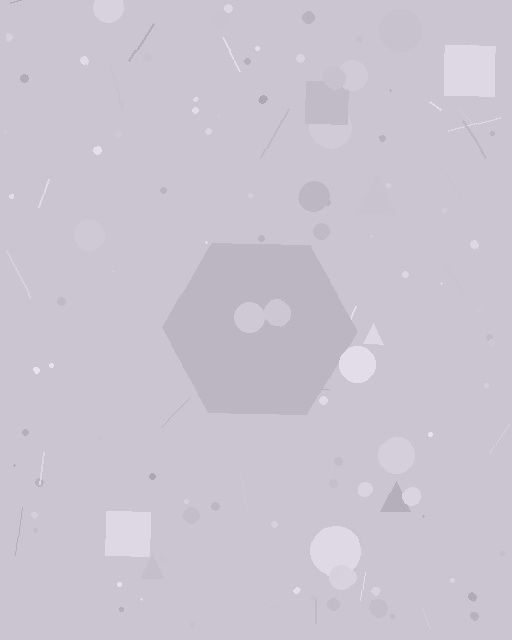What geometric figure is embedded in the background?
A hexagon is embedded in the background.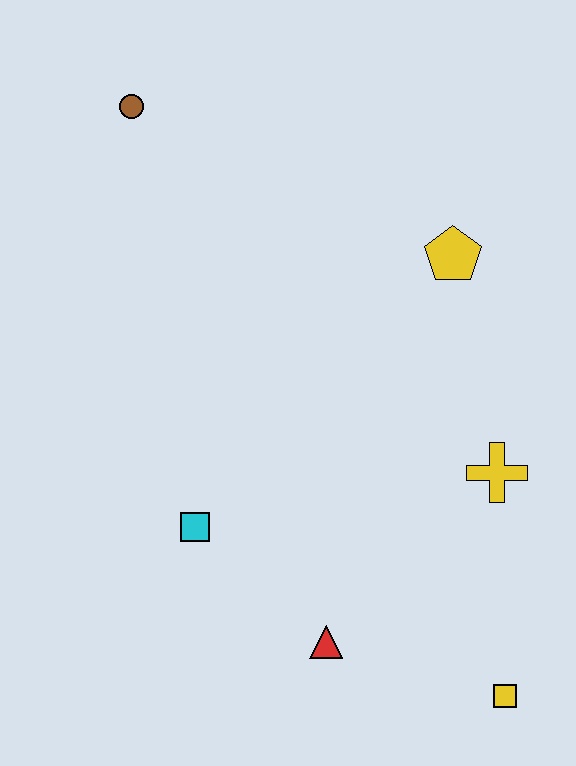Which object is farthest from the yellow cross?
The brown circle is farthest from the yellow cross.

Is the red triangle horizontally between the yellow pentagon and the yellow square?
No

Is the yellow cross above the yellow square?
Yes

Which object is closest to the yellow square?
The red triangle is closest to the yellow square.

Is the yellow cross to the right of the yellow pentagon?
Yes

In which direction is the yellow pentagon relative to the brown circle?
The yellow pentagon is to the right of the brown circle.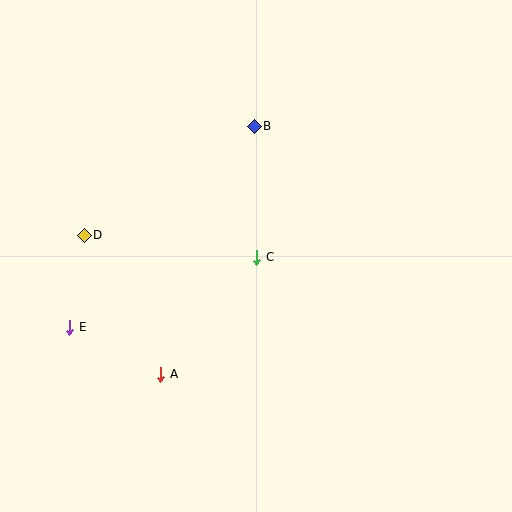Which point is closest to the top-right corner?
Point B is closest to the top-right corner.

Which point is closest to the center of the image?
Point C at (257, 257) is closest to the center.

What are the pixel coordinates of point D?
Point D is at (84, 235).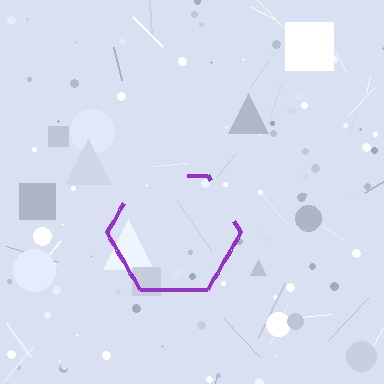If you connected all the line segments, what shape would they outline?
They would outline a hexagon.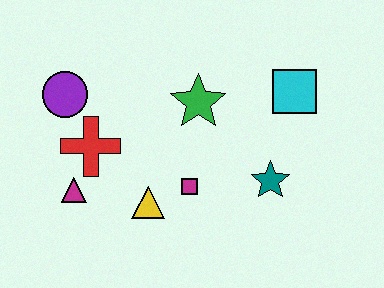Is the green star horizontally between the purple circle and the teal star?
Yes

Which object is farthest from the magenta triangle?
The cyan square is farthest from the magenta triangle.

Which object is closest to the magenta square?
The yellow triangle is closest to the magenta square.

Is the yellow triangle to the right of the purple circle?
Yes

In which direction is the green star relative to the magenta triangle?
The green star is to the right of the magenta triangle.